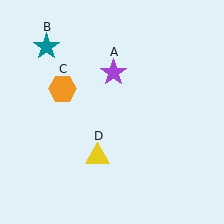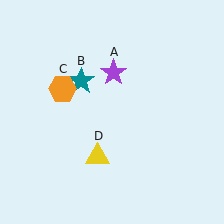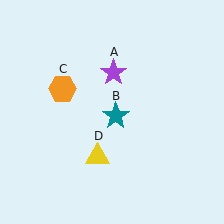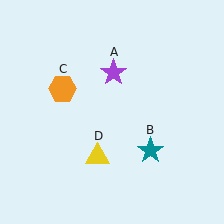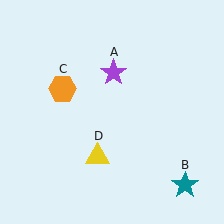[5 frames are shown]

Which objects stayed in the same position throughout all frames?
Purple star (object A) and orange hexagon (object C) and yellow triangle (object D) remained stationary.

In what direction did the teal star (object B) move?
The teal star (object B) moved down and to the right.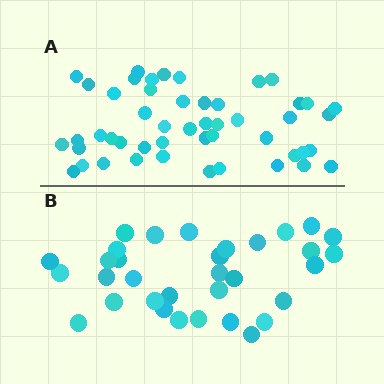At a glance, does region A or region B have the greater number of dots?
Region A (the top region) has more dots.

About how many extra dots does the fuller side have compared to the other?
Region A has approximately 15 more dots than region B.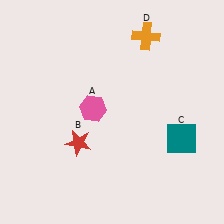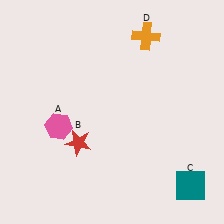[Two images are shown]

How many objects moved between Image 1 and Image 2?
2 objects moved between the two images.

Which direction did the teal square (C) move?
The teal square (C) moved down.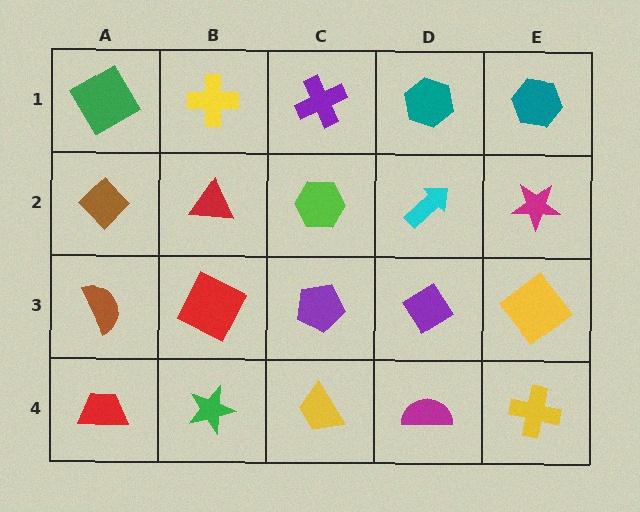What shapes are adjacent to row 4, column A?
A brown semicircle (row 3, column A), a green star (row 4, column B).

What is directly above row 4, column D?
A purple diamond.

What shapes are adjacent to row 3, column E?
A magenta star (row 2, column E), a yellow cross (row 4, column E), a purple diamond (row 3, column D).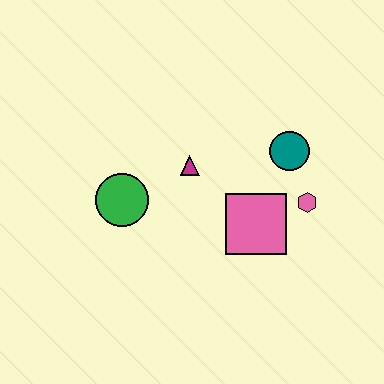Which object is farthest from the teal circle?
The green circle is farthest from the teal circle.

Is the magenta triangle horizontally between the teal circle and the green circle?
Yes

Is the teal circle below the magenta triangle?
No